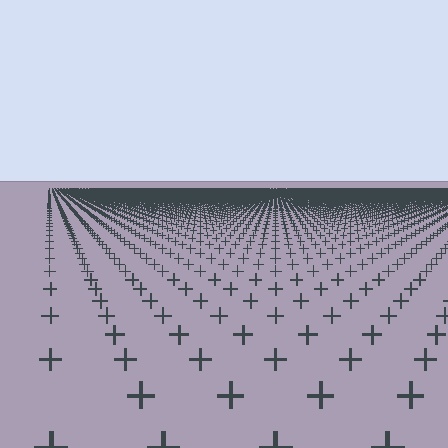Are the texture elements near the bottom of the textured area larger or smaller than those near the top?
Larger. Near the bottom, elements are closer to the viewer and appear at a bigger on-screen size.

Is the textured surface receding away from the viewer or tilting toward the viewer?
The surface is receding away from the viewer. Texture elements get smaller and denser toward the top.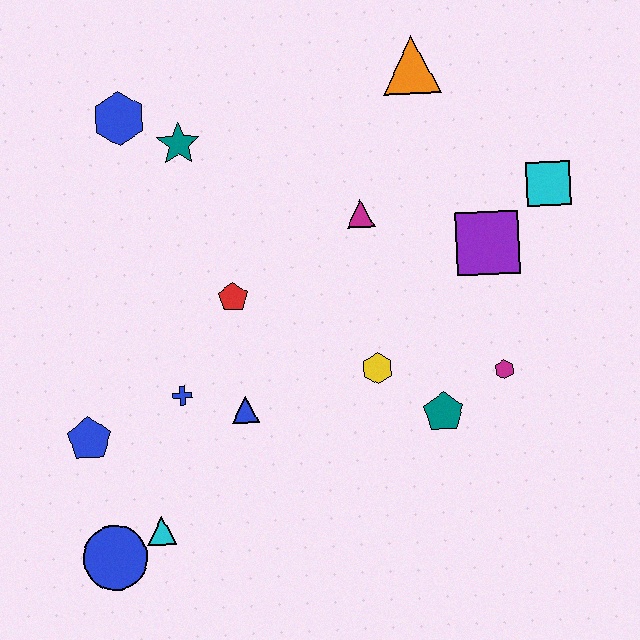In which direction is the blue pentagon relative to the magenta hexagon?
The blue pentagon is to the left of the magenta hexagon.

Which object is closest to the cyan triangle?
The blue circle is closest to the cyan triangle.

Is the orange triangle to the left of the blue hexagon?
No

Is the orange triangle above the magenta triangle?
Yes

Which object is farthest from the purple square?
The blue circle is farthest from the purple square.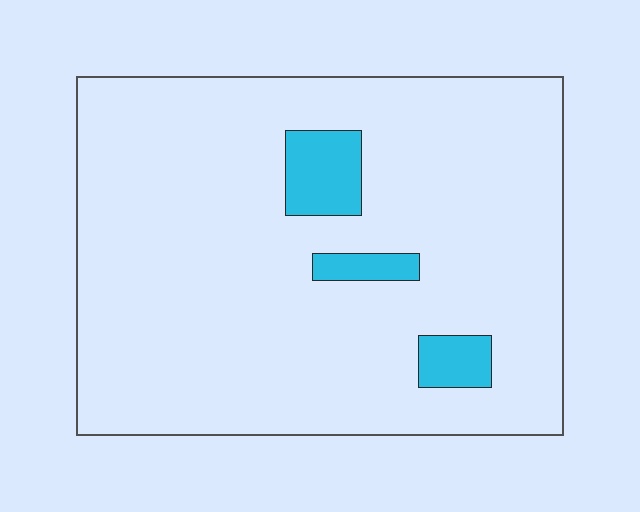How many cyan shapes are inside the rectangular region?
3.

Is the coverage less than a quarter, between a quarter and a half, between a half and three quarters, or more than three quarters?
Less than a quarter.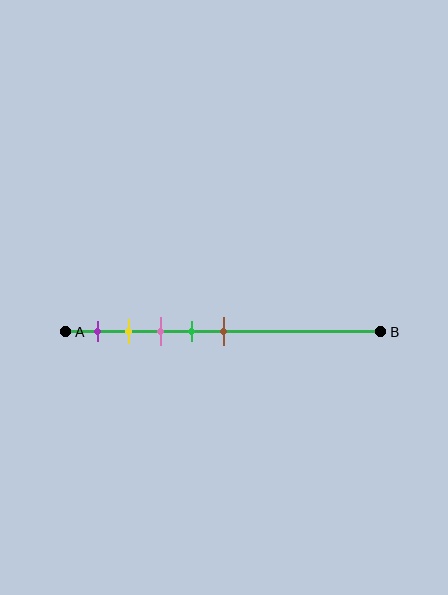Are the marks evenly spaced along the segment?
Yes, the marks are approximately evenly spaced.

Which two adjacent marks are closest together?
The yellow and pink marks are the closest adjacent pair.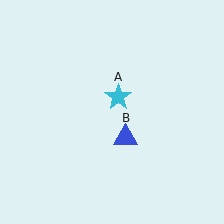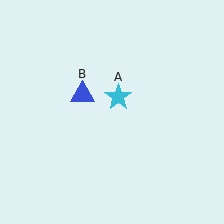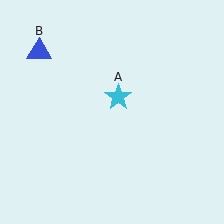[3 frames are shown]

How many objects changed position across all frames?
1 object changed position: blue triangle (object B).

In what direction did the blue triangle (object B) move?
The blue triangle (object B) moved up and to the left.